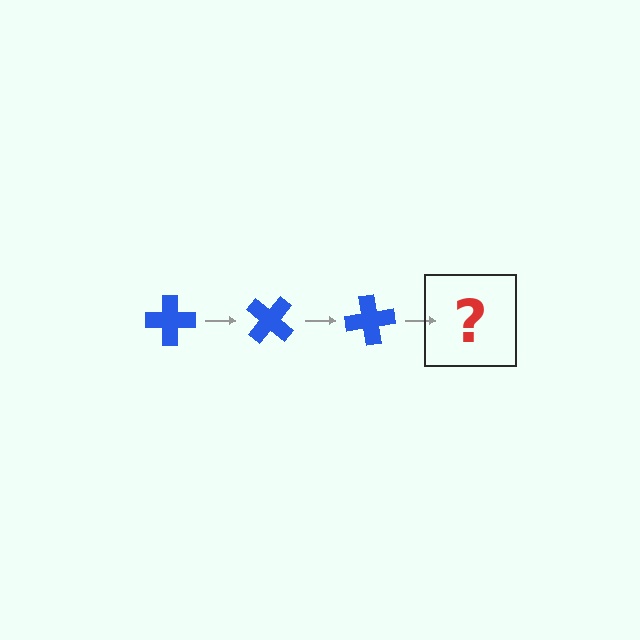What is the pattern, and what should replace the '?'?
The pattern is that the cross rotates 40 degrees each step. The '?' should be a blue cross rotated 120 degrees.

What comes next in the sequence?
The next element should be a blue cross rotated 120 degrees.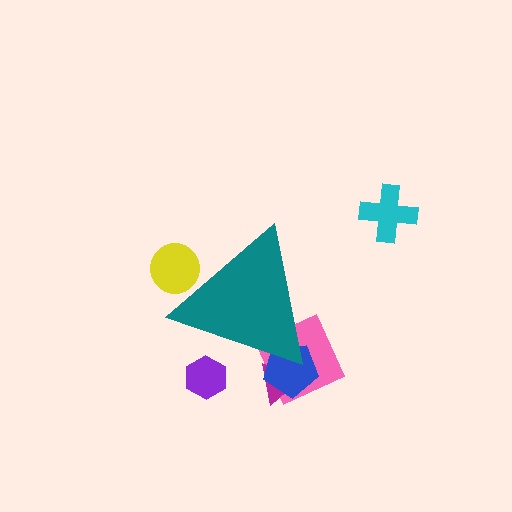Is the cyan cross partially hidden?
No, the cyan cross is fully visible.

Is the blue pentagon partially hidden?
Yes, the blue pentagon is partially hidden behind the teal triangle.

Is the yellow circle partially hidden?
Yes, the yellow circle is partially hidden behind the teal triangle.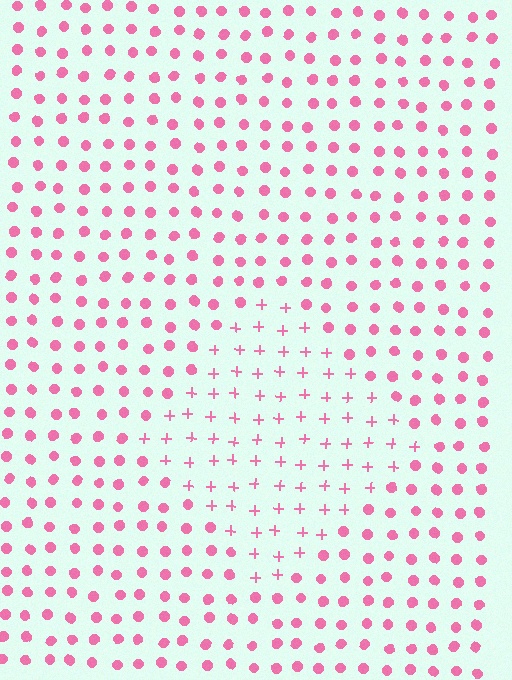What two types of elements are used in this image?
The image uses plus signs inside the diamond region and circles outside it.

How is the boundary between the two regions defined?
The boundary is defined by a change in element shape: plus signs inside vs. circles outside. All elements share the same color and spacing.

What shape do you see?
I see a diamond.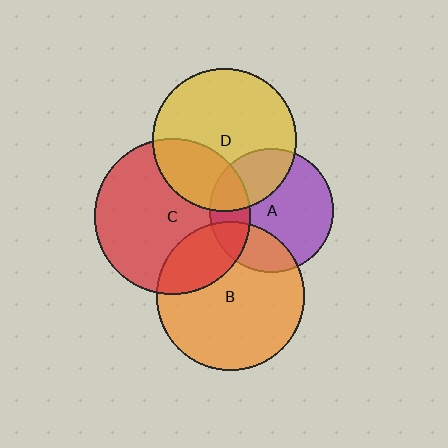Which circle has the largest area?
Circle C (red).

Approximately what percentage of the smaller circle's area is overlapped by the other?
Approximately 20%.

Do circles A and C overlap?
Yes.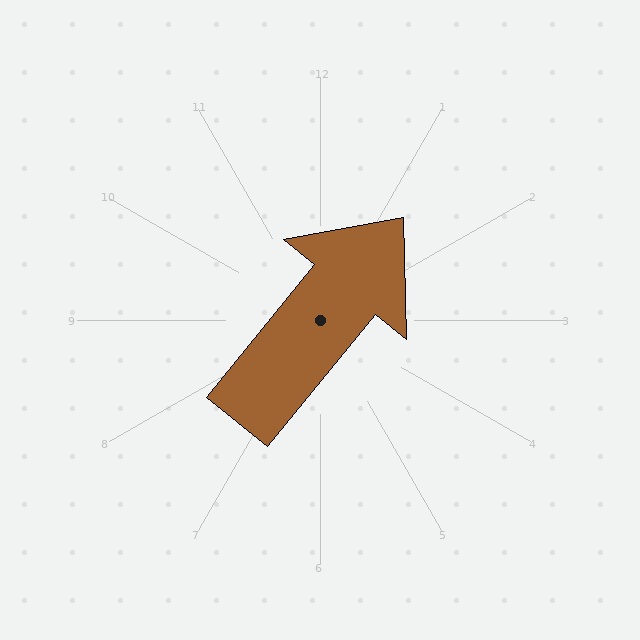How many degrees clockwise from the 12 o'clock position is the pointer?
Approximately 39 degrees.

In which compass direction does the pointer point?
Northeast.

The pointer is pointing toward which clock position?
Roughly 1 o'clock.